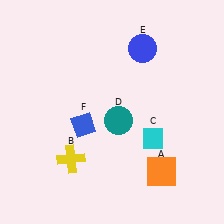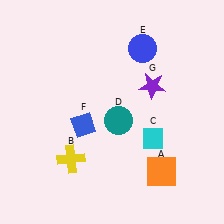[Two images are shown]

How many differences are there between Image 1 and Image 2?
There is 1 difference between the two images.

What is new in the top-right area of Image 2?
A purple star (G) was added in the top-right area of Image 2.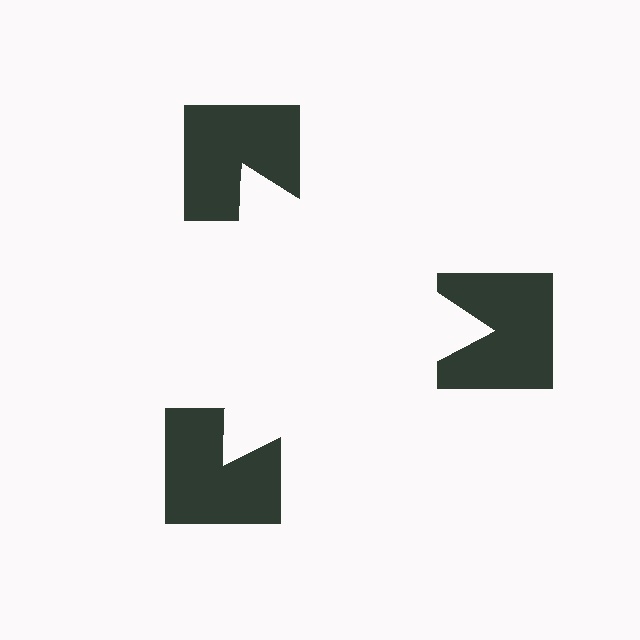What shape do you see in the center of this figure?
An illusory triangle — its edges are inferred from the aligned wedge cuts in the notched squares, not physically drawn.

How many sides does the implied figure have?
3 sides.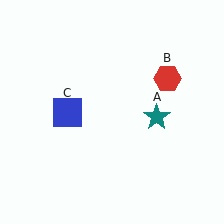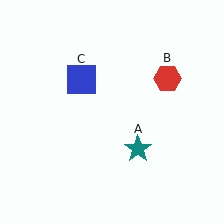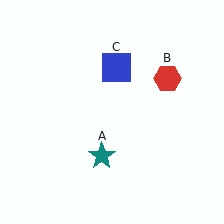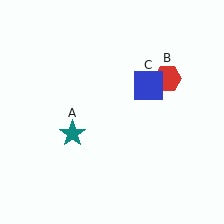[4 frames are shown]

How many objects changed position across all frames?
2 objects changed position: teal star (object A), blue square (object C).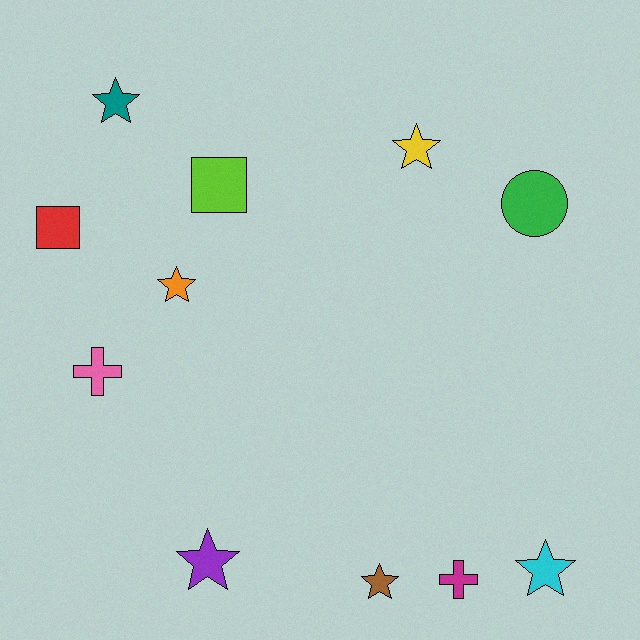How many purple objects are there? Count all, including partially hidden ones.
There is 1 purple object.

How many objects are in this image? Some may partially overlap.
There are 11 objects.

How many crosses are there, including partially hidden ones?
There are 2 crosses.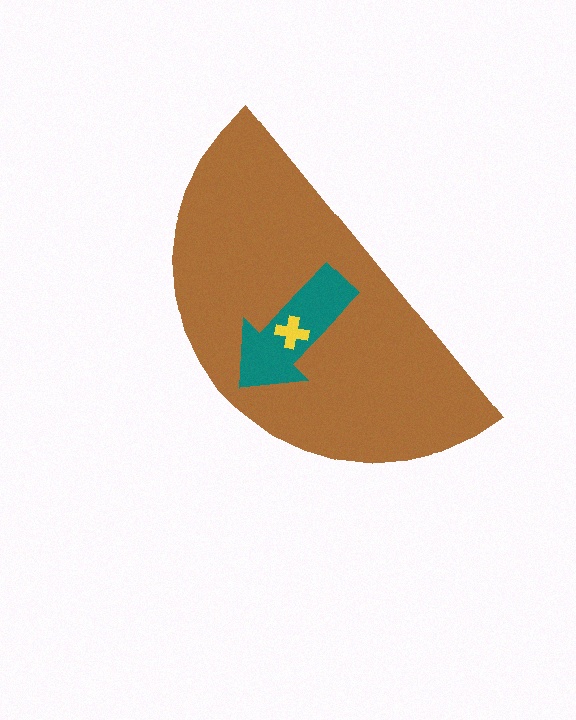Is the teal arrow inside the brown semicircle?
Yes.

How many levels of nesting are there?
3.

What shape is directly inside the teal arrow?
The yellow cross.